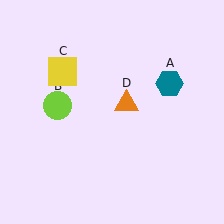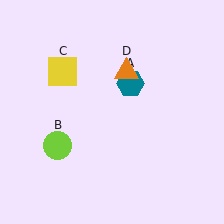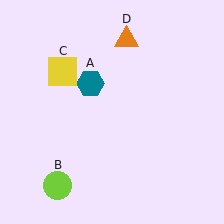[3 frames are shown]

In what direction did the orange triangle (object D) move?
The orange triangle (object D) moved up.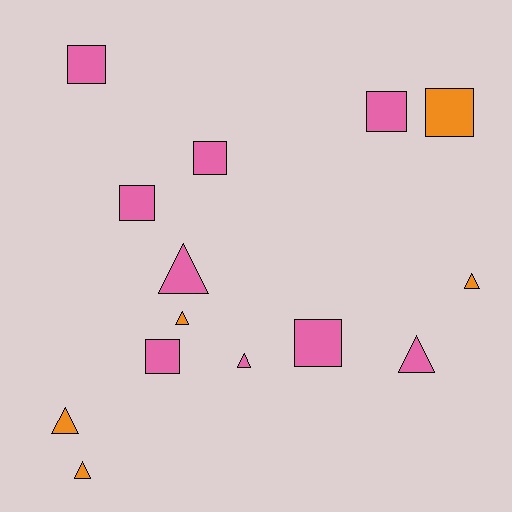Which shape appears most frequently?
Square, with 7 objects.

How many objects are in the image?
There are 14 objects.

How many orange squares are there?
There is 1 orange square.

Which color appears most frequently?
Pink, with 9 objects.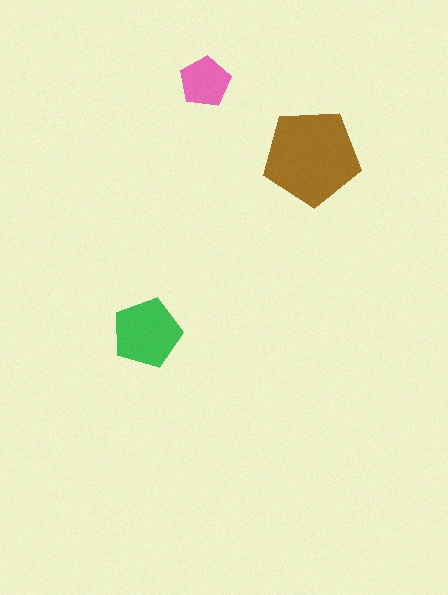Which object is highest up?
The pink pentagon is topmost.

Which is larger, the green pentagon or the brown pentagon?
The brown one.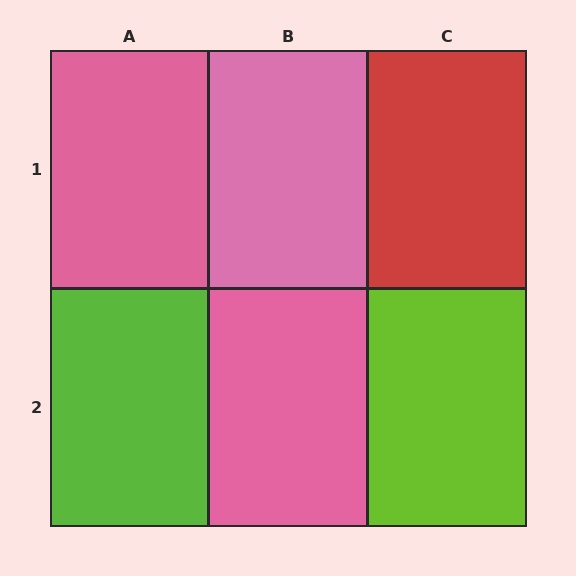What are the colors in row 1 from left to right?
Pink, pink, red.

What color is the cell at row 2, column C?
Lime.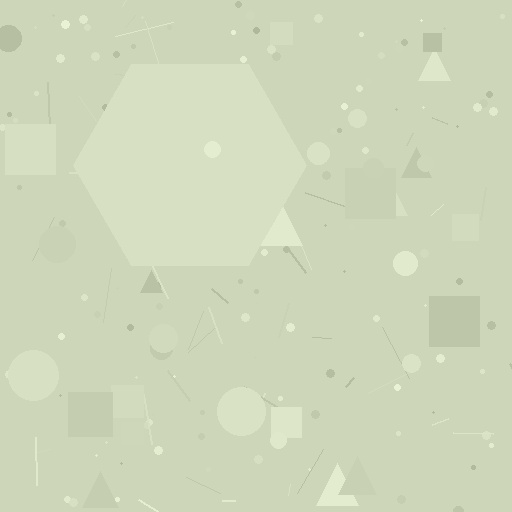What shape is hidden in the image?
A hexagon is hidden in the image.